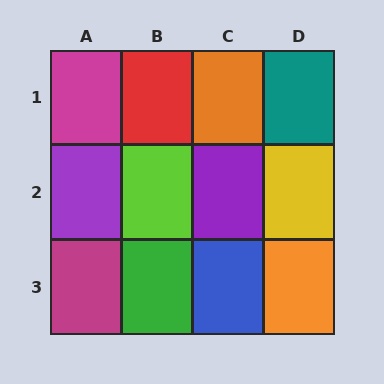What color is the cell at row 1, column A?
Magenta.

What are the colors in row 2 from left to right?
Purple, lime, purple, yellow.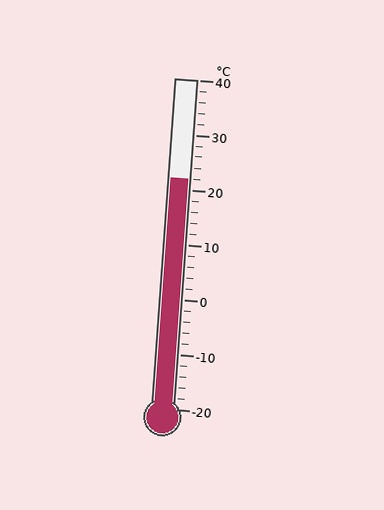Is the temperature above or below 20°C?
The temperature is above 20°C.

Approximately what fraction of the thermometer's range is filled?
The thermometer is filled to approximately 70% of its range.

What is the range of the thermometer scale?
The thermometer scale ranges from -20°C to 40°C.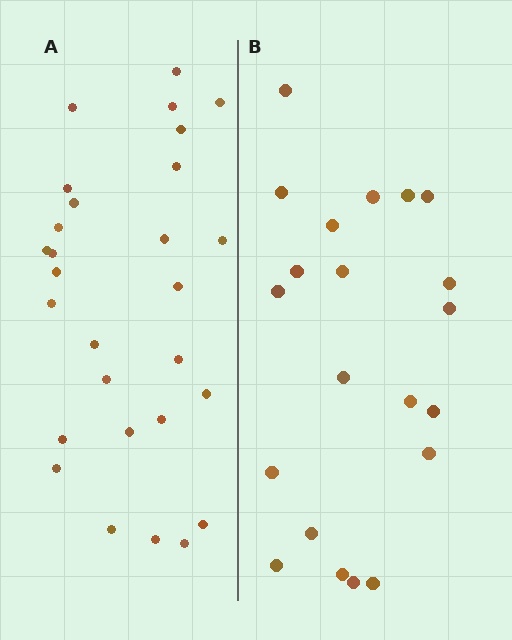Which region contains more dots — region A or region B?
Region A (the left region) has more dots.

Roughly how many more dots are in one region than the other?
Region A has roughly 8 or so more dots than region B.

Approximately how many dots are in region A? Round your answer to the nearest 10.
About 30 dots. (The exact count is 28, which rounds to 30.)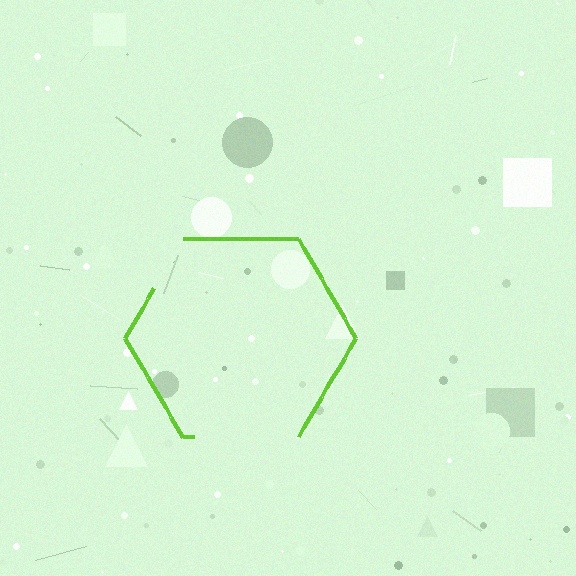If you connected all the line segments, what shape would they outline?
They would outline a hexagon.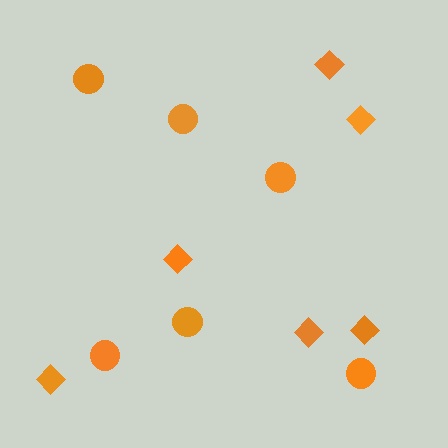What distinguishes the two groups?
There are 2 groups: one group of diamonds (6) and one group of circles (6).